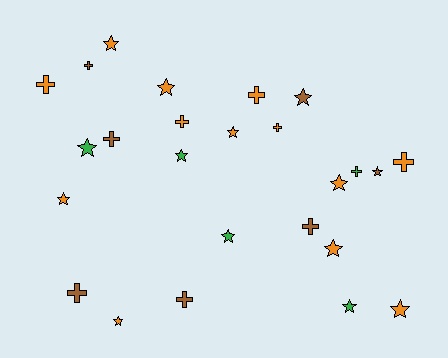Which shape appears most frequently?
Star, with 14 objects.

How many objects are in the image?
There are 25 objects.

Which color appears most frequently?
Orange, with 13 objects.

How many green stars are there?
There are 4 green stars.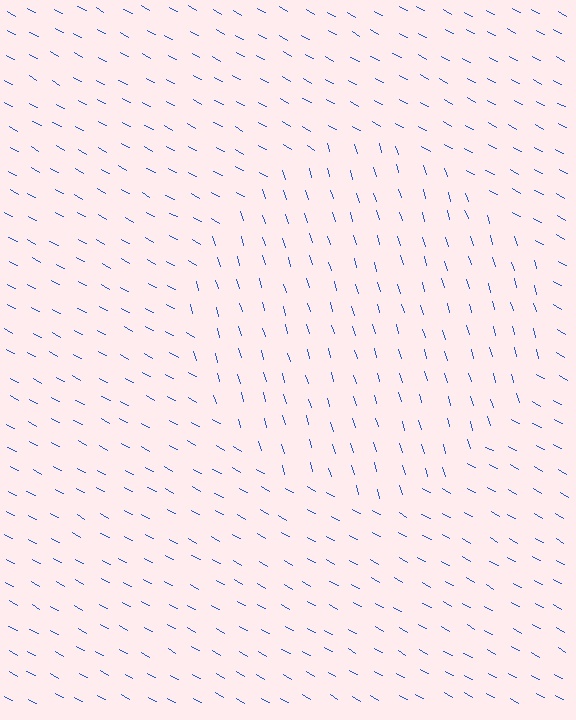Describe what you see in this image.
The image is filled with small blue line segments. A circle region in the image has lines oriented differently from the surrounding lines, creating a visible texture boundary.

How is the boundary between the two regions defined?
The boundary is defined purely by a change in line orientation (approximately 45 degrees difference). All lines are the same color and thickness.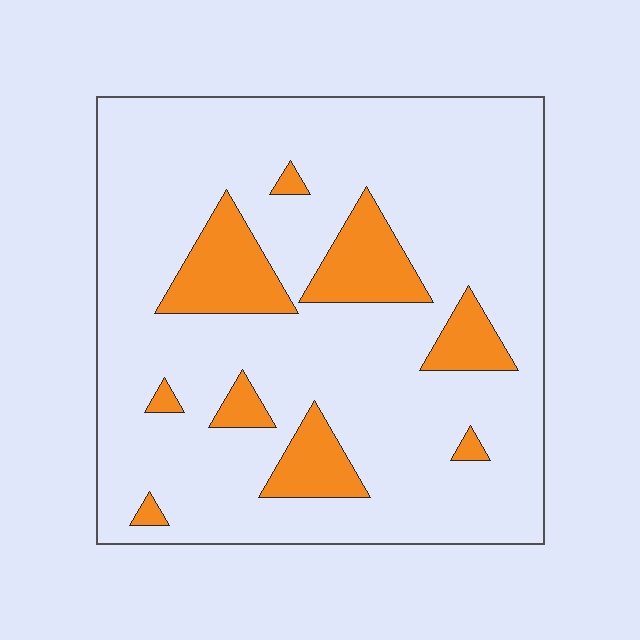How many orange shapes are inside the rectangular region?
9.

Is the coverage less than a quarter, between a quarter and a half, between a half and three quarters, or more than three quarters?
Less than a quarter.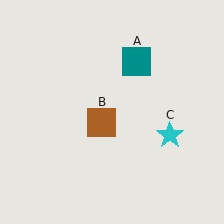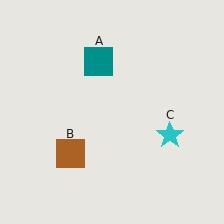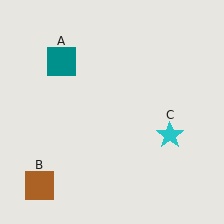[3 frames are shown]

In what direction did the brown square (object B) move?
The brown square (object B) moved down and to the left.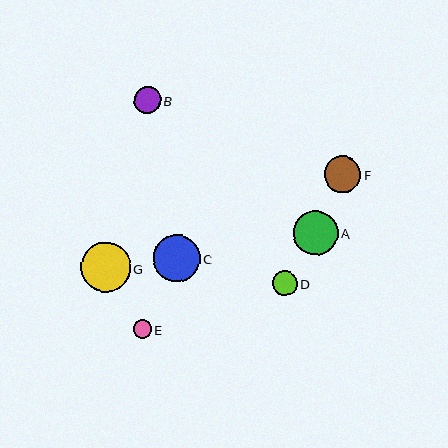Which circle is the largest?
Circle G is the largest with a size of approximately 50 pixels.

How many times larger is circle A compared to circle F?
Circle A is approximately 1.2 times the size of circle F.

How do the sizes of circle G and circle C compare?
Circle G and circle C are approximately the same size.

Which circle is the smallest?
Circle E is the smallest with a size of approximately 18 pixels.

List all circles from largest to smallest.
From largest to smallest: G, C, A, F, B, D, E.